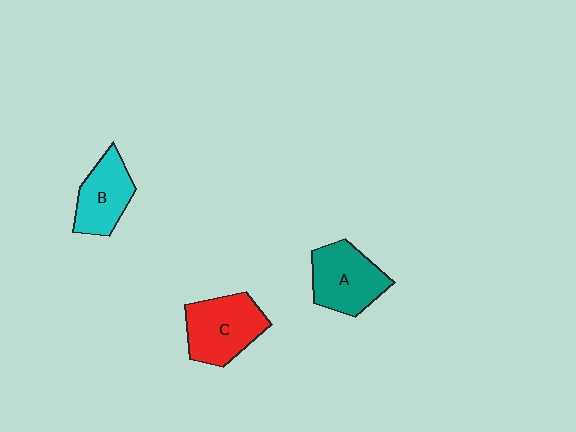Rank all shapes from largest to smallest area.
From largest to smallest: C (red), A (teal), B (cyan).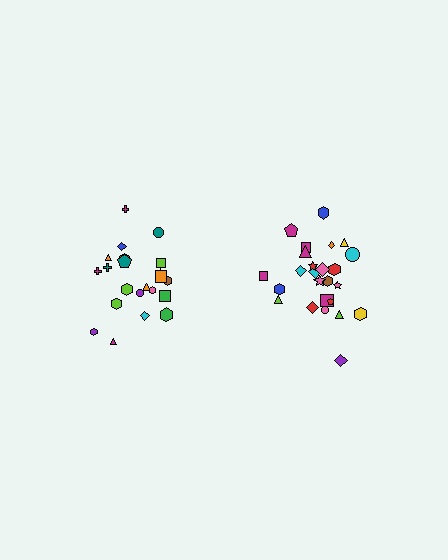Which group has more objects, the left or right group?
The right group.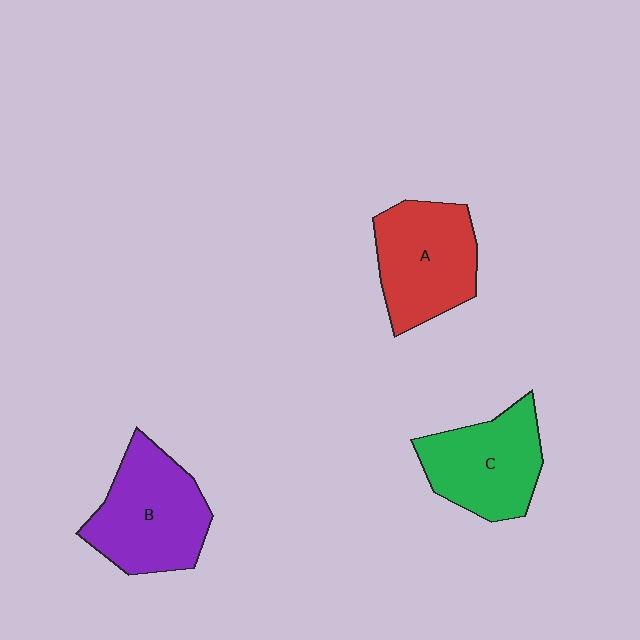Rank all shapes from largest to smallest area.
From largest to smallest: B (purple), A (red), C (green).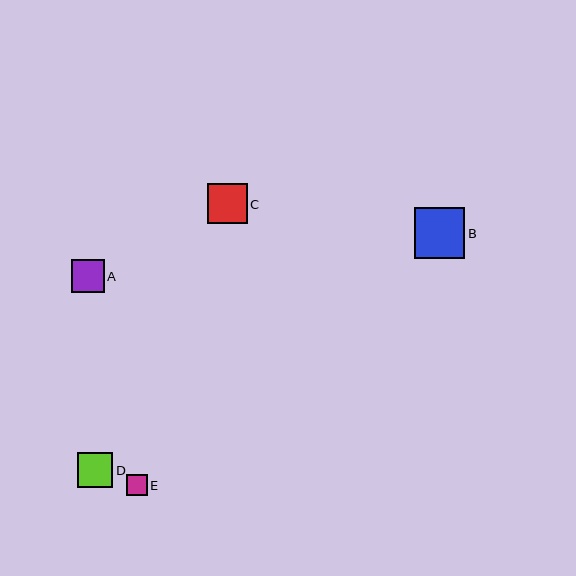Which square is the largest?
Square B is the largest with a size of approximately 50 pixels.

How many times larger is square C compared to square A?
Square C is approximately 1.2 times the size of square A.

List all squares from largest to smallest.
From largest to smallest: B, C, D, A, E.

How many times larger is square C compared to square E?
Square C is approximately 2.0 times the size of square E.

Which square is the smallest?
Square E is the smallest with a size of approximately 20 pixels.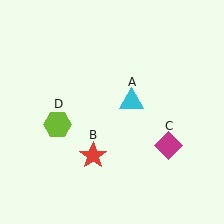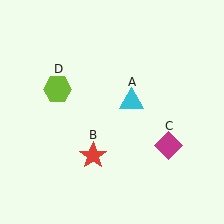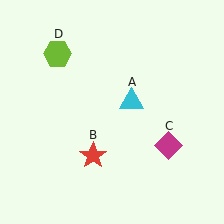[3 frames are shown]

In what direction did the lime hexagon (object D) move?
The lime hexagon (object D) moved up.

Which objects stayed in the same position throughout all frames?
Cyan triangle (object A) and red star (object B) and magenta diamond (object C) remained stationary.